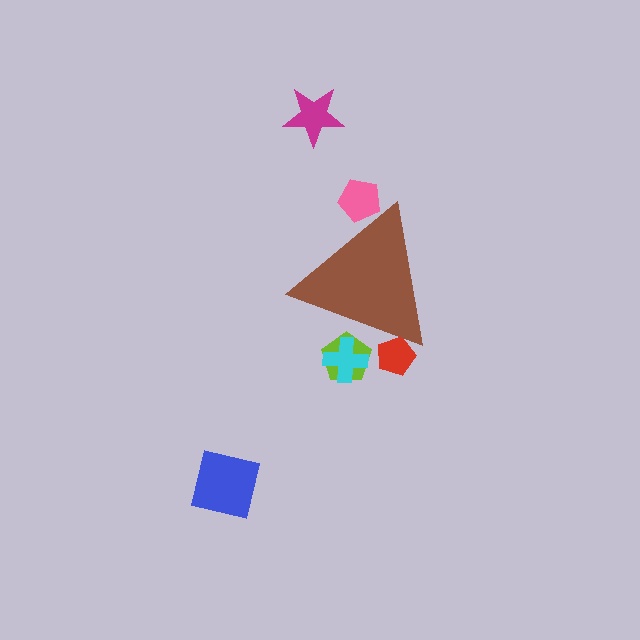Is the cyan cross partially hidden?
Yes, the cyan cross is partially hidden behind the brown triangle.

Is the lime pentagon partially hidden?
Yes, the lime pentagon is partially hidden behind the brown triangle.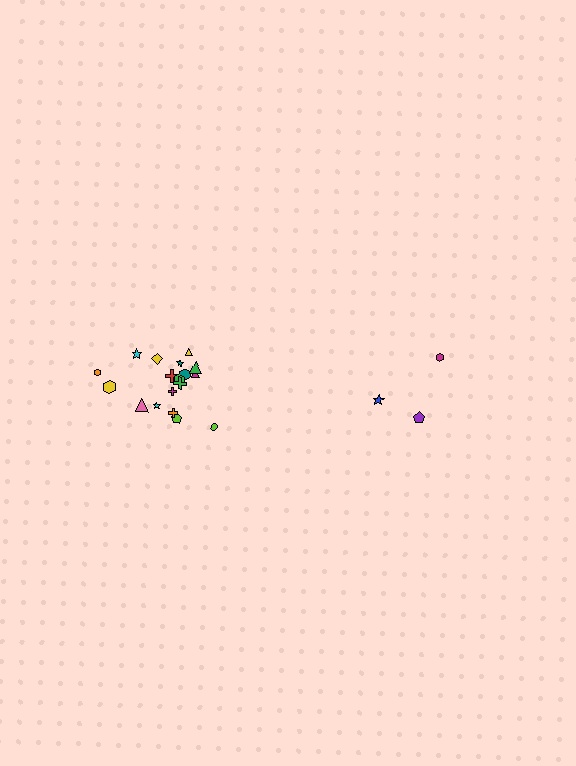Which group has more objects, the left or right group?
The left group.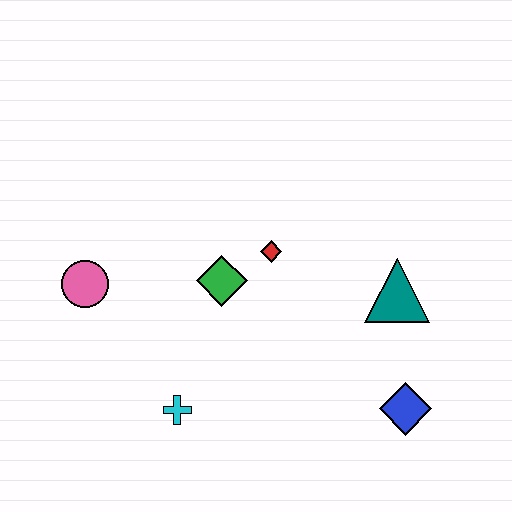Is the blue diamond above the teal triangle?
No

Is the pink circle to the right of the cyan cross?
No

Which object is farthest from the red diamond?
The blue diamond is farthest from the red diamond.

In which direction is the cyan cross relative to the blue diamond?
The cyan cross is to the left of the blue diamond.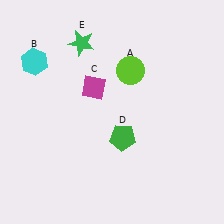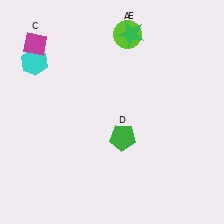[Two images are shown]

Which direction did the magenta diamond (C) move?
The magenta diamond (C) moved left.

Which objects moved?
The objects that moved are: the lime circle (A), the magenta diamond (C), the green star (E).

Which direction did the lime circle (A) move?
The lime circle (A) moved up.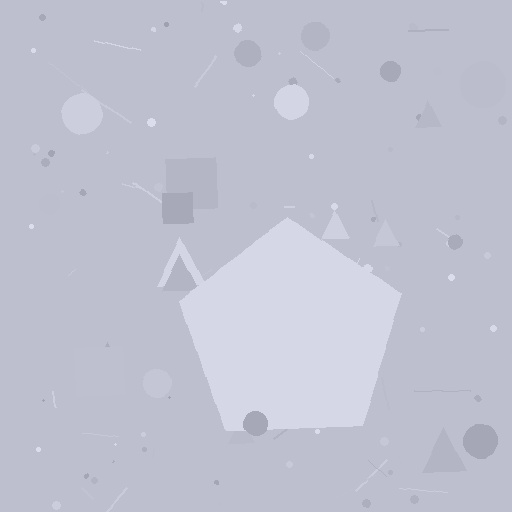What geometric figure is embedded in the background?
A pentagon is embedded in the background.